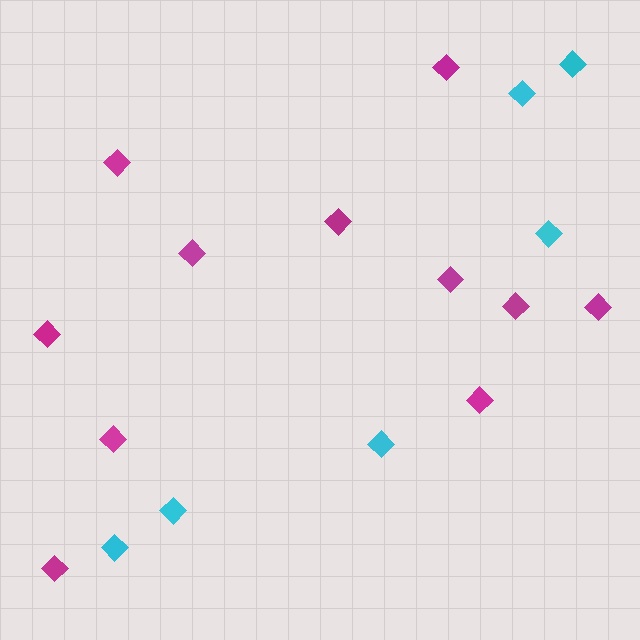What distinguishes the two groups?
There are 2 groups: one group of cyan diamonds (6) and one group of magenta diamonds (11).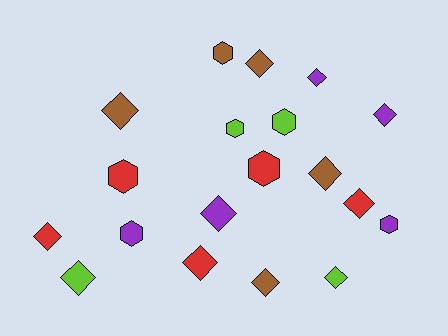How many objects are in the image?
There are 19 objects.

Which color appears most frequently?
Purple, with 5 objects.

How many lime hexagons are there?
There are 2 lime hexagons.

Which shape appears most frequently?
Diamond, with 12 objects.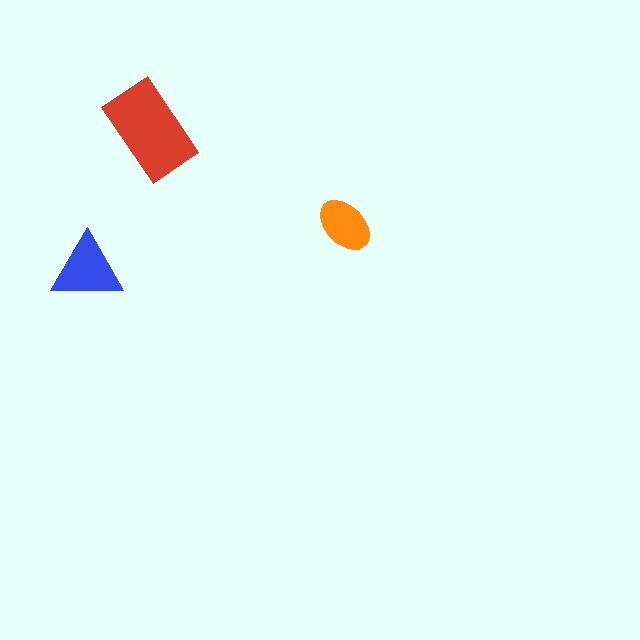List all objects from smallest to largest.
The orange ellipse, the blue triangle, the red rectangle.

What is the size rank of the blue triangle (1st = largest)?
2nd.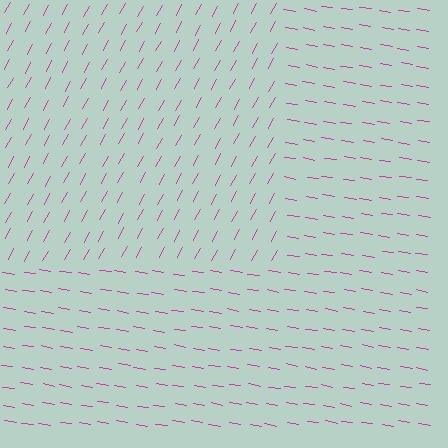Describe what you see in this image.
The image is filled with small magenta line segments. A rectangle region in the image has lines oriented differently from the surrounding lines, creating a visible texture boundary.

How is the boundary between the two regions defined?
The boundary is defined purely by a change in line orientation (approximately 70 degrees difference). All lines are the same color and thickness.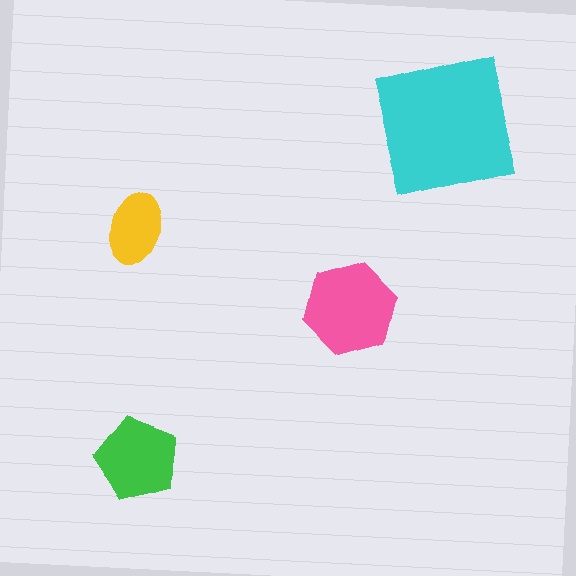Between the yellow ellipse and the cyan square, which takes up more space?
The cyan square.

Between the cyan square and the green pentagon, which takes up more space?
The cyan square.